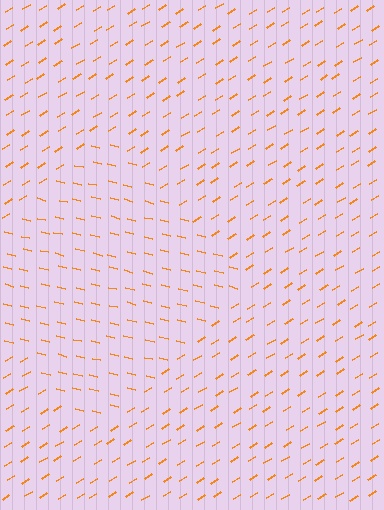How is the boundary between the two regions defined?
The boundary is defined purely by a change in line orientation (approximately 45 degrees difference). All lines are the same color and thickness.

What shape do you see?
I see a diamond.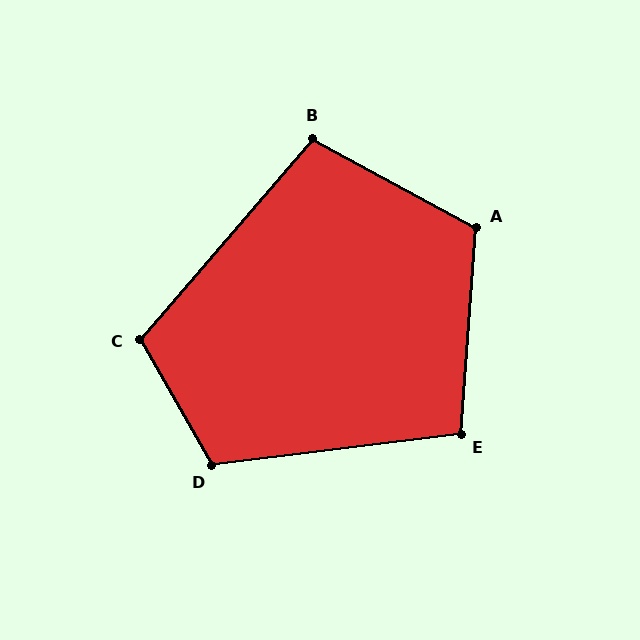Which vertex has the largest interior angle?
A, at approximately 114 degrees.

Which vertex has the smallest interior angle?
E, at approximately 101 degrees.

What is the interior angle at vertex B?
Approximately 102 degrees (obtuse).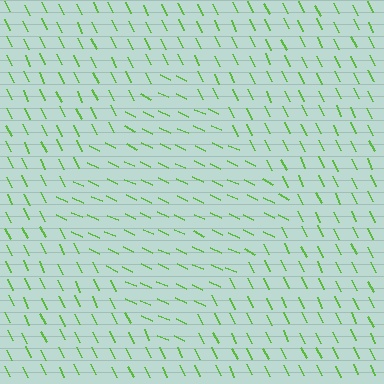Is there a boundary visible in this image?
Yes, there is a texture boundary formed by a change in line orientation.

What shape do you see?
I see a diamond.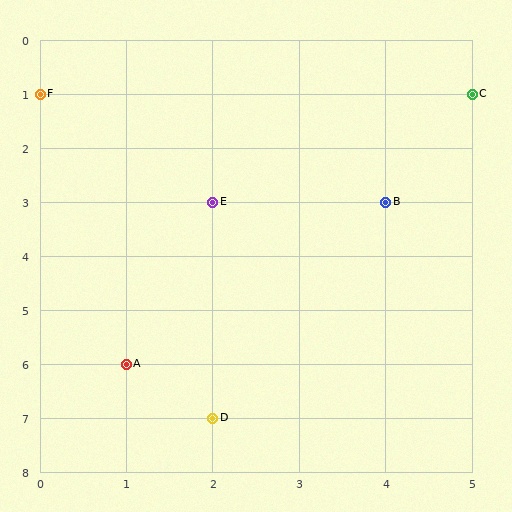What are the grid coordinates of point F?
Point F is at grid coordinates (0, 1).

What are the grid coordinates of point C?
Point C is at grid coordinates (5, 1).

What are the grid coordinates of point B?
Point B is at grid coordinates (4, 3).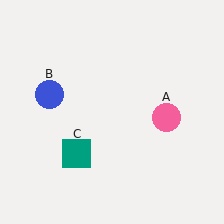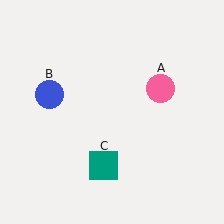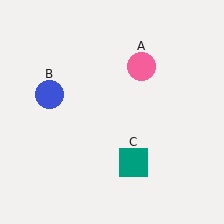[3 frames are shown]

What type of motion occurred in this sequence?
The pink circle (object A), teal square (object C) rotated counterclockwise around the center of the scene.